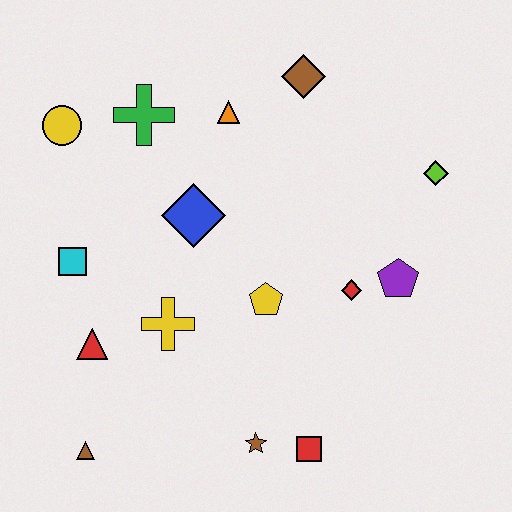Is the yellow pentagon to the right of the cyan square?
Yes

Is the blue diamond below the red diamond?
No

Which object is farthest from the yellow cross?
The lime diamond is farthest from the yellow cross.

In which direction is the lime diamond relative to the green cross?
The lime diamond is to the right of the green cross.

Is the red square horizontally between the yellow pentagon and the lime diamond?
Yes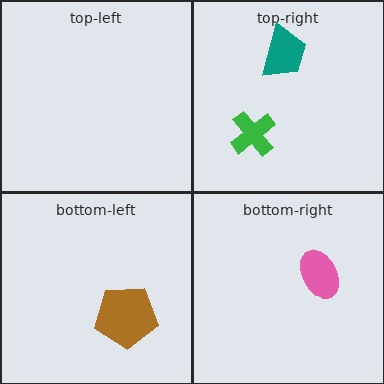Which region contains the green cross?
The top-right region.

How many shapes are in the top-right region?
2.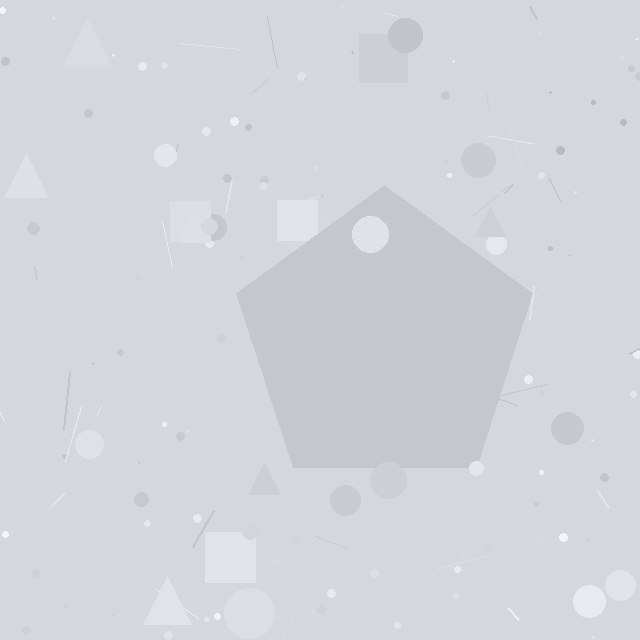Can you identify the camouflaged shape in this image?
The camouflaged shape is a pentagon.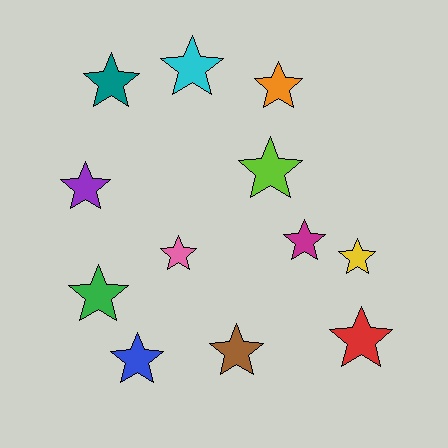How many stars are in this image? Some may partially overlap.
There are 12 stars.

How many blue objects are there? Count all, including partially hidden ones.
There is 1 blue object.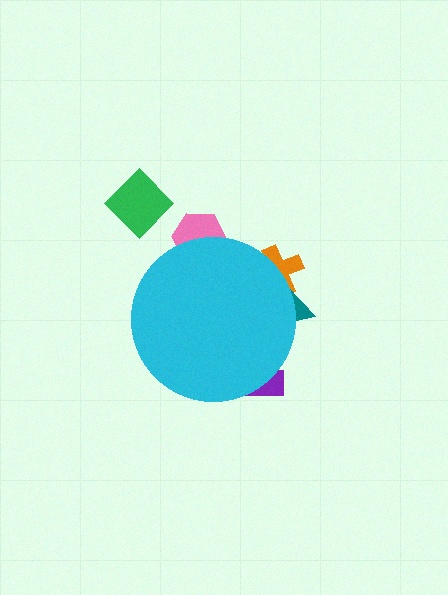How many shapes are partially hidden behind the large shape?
4 shapes are partially hidden.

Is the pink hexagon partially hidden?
Yes, the pink hexagon is partially hidden behind the cyan circle.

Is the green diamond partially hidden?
No, the green diamond is fully visible.